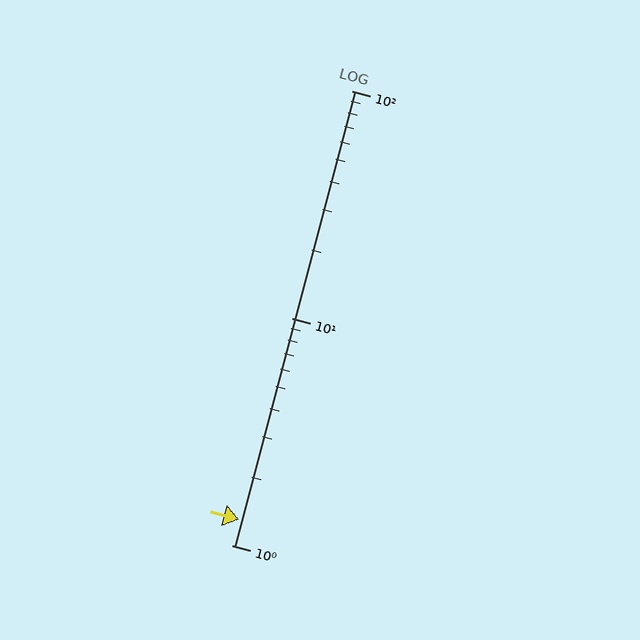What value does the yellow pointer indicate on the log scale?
The pointer indicates approximately 1.3.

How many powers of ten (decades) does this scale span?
The scale spans 2 decades, from 1 to 100.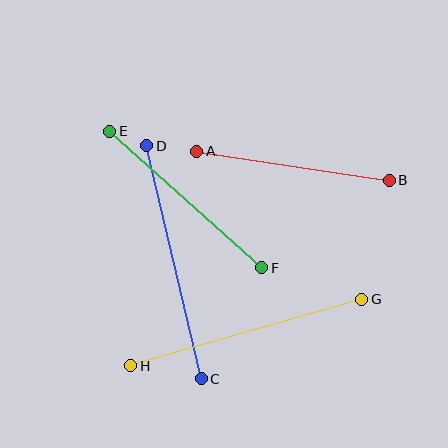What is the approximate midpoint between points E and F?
The midpoint is at approximately (186, 199) pixels.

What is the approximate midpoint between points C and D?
The midpoint is at approximately (174, 262) pixels.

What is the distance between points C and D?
The distance is approximately 239 pixels.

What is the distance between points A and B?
The distance is approximately 194 pixels.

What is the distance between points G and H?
The distance is approximately 241 pixels.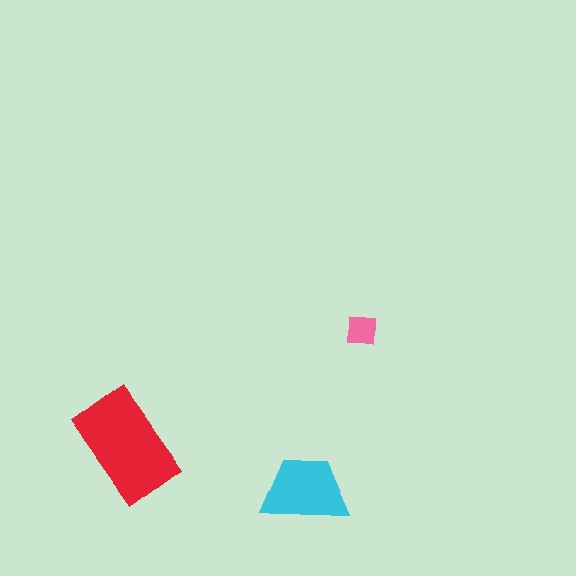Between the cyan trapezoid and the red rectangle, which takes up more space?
The red rectangle.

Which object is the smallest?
The pink square.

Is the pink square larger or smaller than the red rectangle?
Smaller.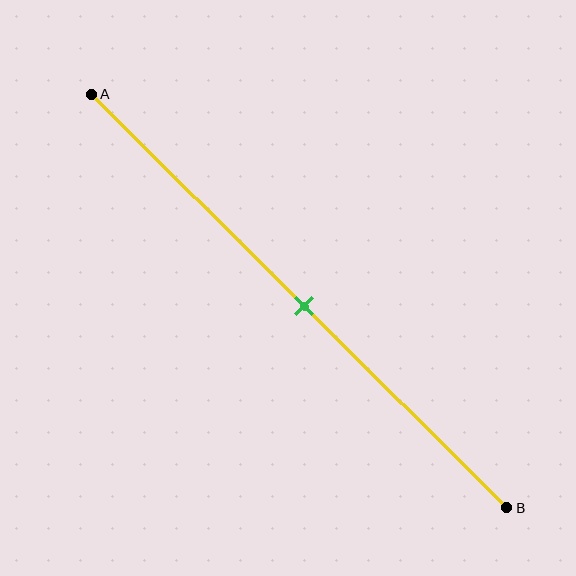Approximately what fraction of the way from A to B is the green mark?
The green mark is approximately 50% of the way from A to B.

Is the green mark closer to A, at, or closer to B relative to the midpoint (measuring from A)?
The green mark is approximately at the midpoint of segment AB.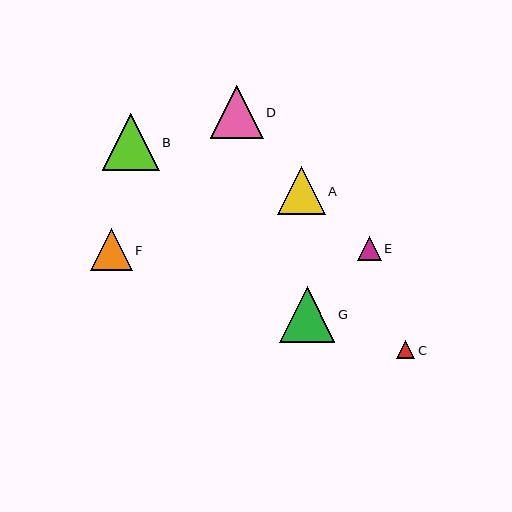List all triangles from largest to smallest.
From largest to smallest: B, G, D, A, F, E, C.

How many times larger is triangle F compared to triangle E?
Triangle F is approximately 1.7 times the size of triangle E.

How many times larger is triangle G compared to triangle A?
Triangle G is approximately 1.2 times the size of triangle A.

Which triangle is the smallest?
Triangle C is the smallest with a size of approximately 18 pixels.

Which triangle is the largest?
Triangle B is the largest with a size of approximately 57 pixels.